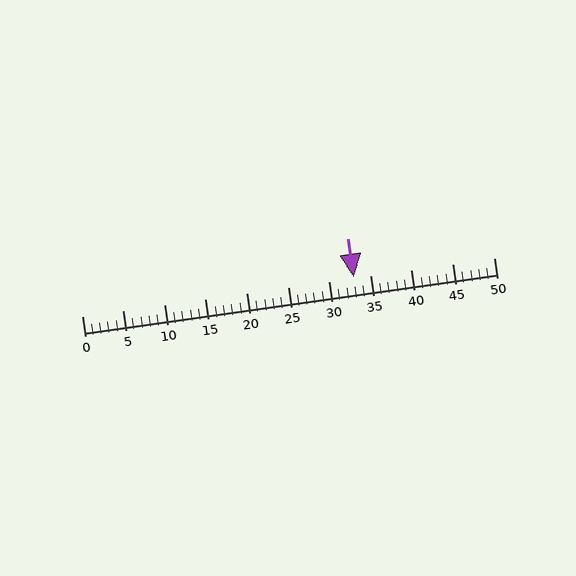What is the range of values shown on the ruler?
The ruler shows values from 0 to 50.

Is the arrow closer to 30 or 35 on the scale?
The arrow is closer to 35.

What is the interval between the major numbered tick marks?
The major tick marks are spaced 5 units apart.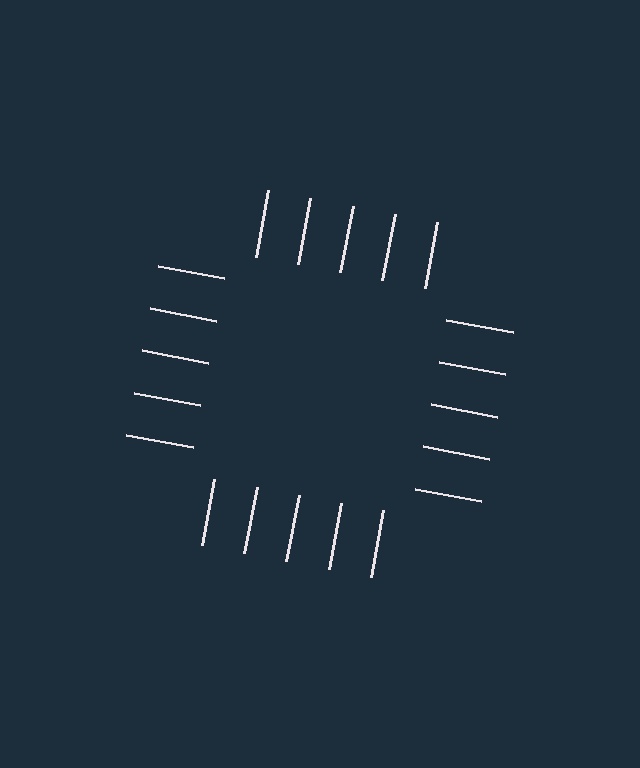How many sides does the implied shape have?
4 sides — the line-ends trace a square.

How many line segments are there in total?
20 — 5 along each of the 4 edges.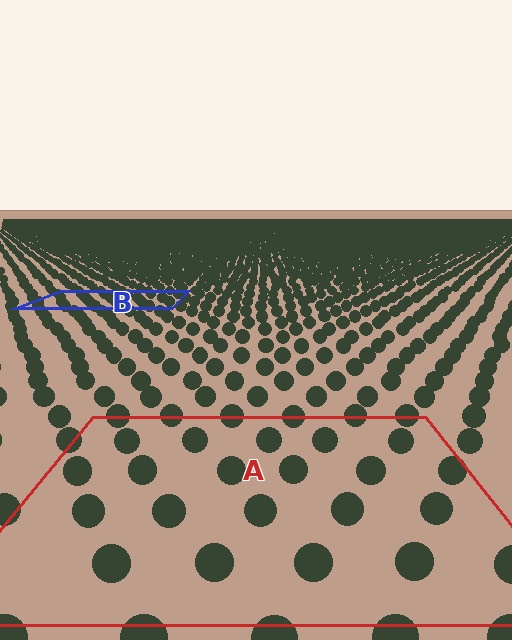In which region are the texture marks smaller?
The texture marks are smaller in region B, because it is farther away.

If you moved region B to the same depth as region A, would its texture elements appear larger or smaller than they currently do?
They would appear larger. At a closer depth, the same texture elements are projected at a bigger on-screen size.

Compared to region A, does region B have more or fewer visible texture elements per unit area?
Region B has more texture elements per unit area — they are packed more densely because it is farther away.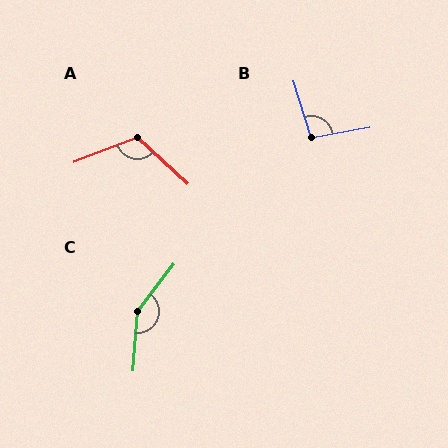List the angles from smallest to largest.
B (96°), A (116°), C (147°).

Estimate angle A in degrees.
Approximately 116 degrees.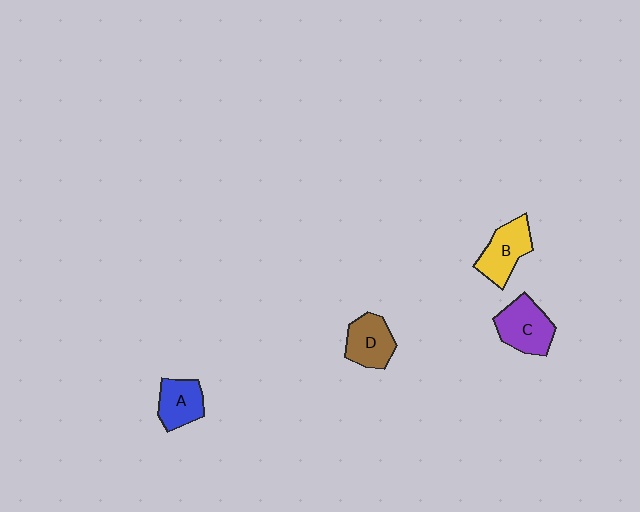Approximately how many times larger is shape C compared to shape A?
Approximately 1.3 times.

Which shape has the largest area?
Shape C (purple).